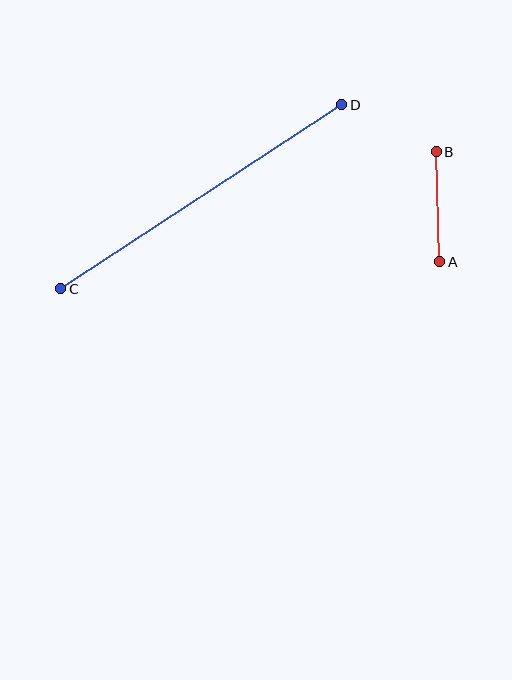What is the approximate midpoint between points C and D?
The midpoint is at approximately (201, 197) pixels.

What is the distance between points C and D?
The distance is approximately 336 pixels.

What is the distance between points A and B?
The distance is approximately 110 pixels.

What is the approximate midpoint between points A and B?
The midpoint is at approximately (438, 207) pixels.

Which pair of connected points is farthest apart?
Points C and D are farthest apart.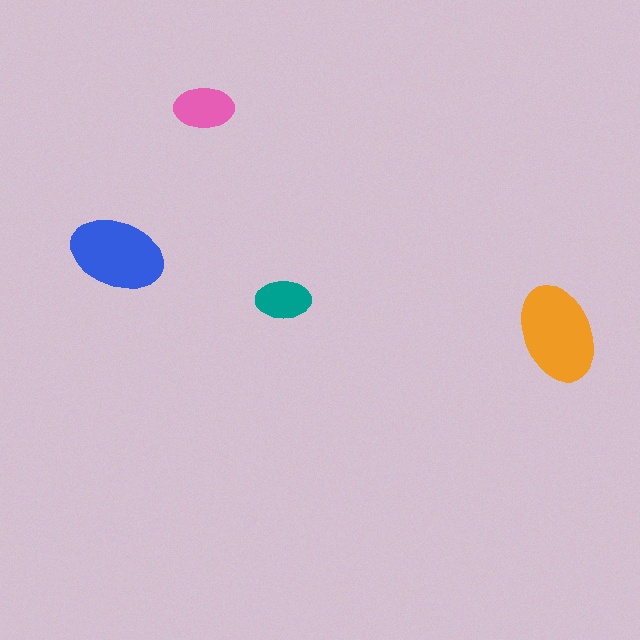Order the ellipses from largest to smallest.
the orange one, the blue one, the pink one, the teal one.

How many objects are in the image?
There are 4 objects in the image.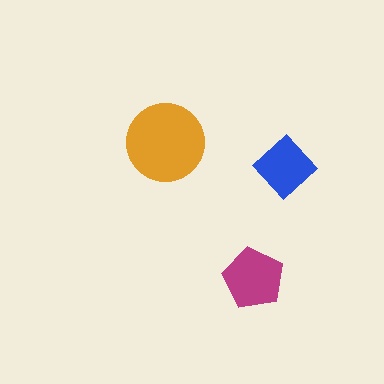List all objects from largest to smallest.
The orange circle, the magenta pentagon, the blue diamond.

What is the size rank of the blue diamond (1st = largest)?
3rd.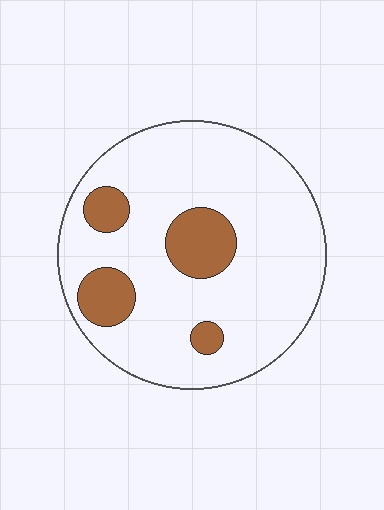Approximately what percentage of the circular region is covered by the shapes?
Approximately 15%.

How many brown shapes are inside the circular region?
4.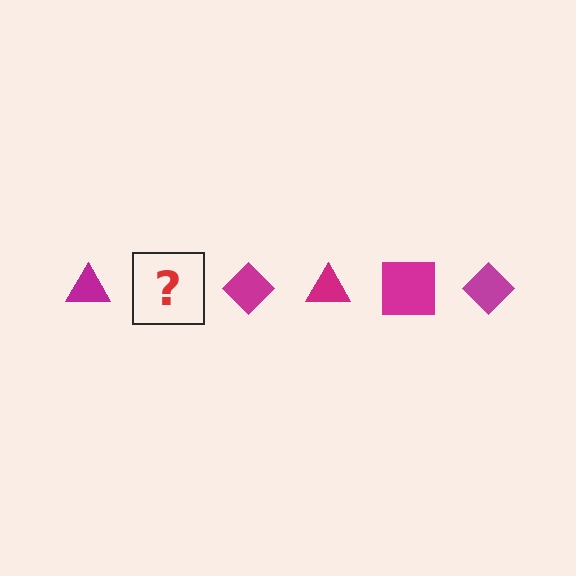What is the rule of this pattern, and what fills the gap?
The rule is that the pattern cycles through triangle, square, diamond shapes in magenta. The gap should be filled with a magenta square.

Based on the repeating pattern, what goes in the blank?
The blank should be a magenta square.